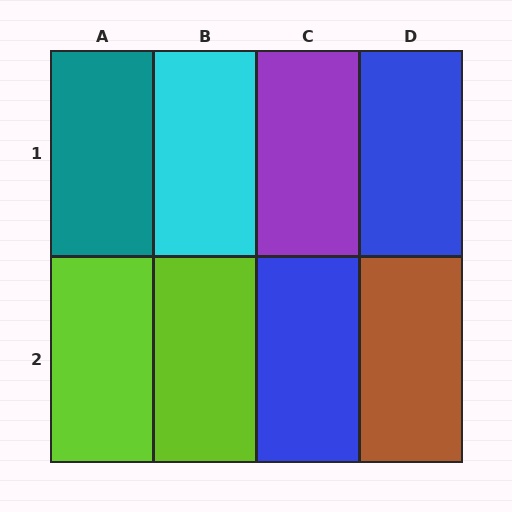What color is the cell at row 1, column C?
Purple.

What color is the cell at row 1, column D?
Blue.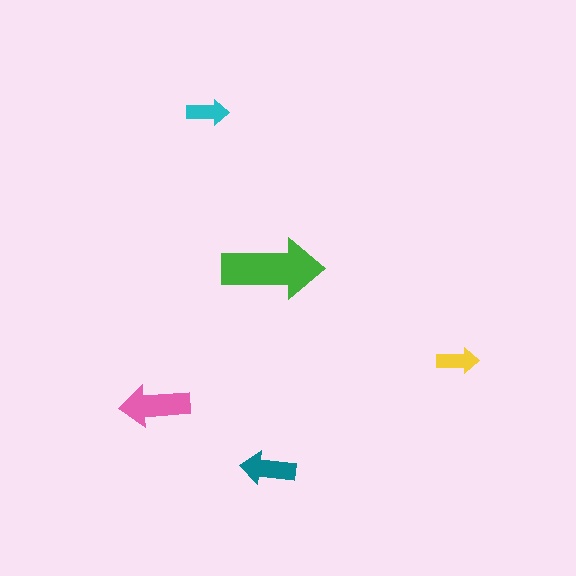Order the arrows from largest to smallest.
the green one, the pink one, the teal one, the cyan one, the yellow one.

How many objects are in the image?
There are 5 objects in the image.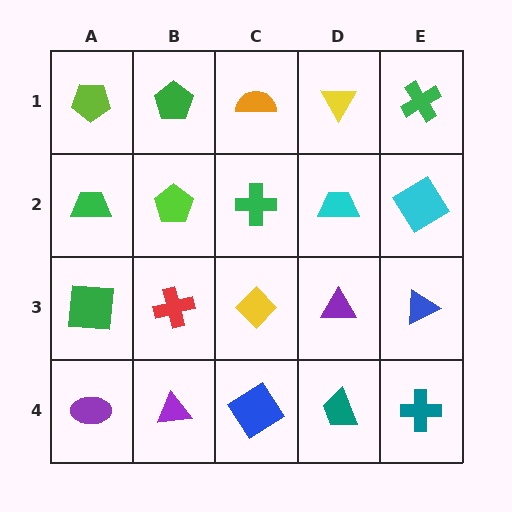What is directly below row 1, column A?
A green trapezoid.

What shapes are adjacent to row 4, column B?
A red cross (row 3, column B), a purple ellipse (row 4, column A), a blue diamond (row 4, column C).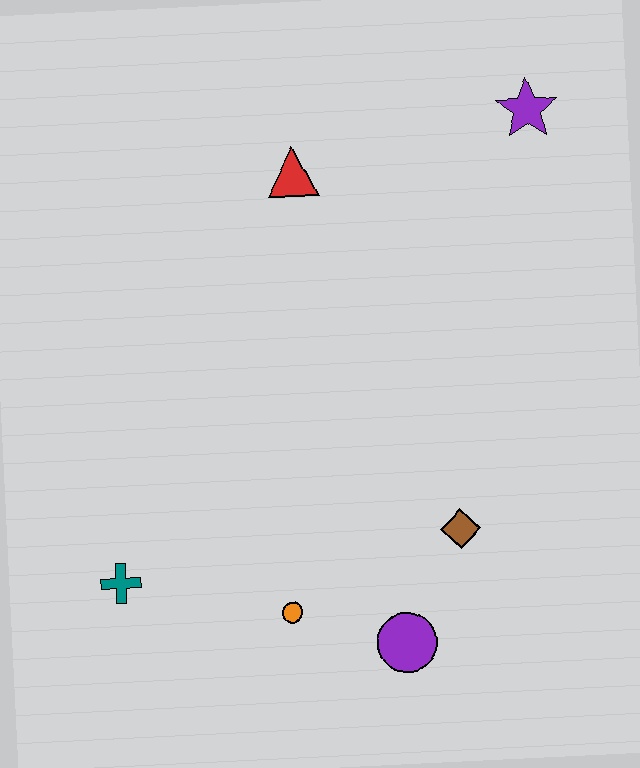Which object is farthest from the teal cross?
The purple star is farthest from the teal cross.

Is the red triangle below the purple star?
Yes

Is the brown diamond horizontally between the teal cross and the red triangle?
No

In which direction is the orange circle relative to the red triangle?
The orange circle is below the red triangle.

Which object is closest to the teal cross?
The orange circle is closest to the teal cross.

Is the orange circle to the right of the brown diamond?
No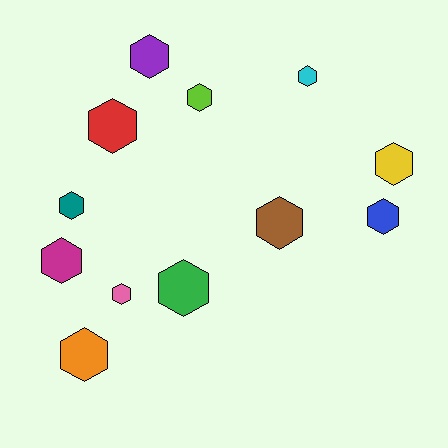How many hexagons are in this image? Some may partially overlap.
There are 12 hexagons.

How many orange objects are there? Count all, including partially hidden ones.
There is 1 orange object.